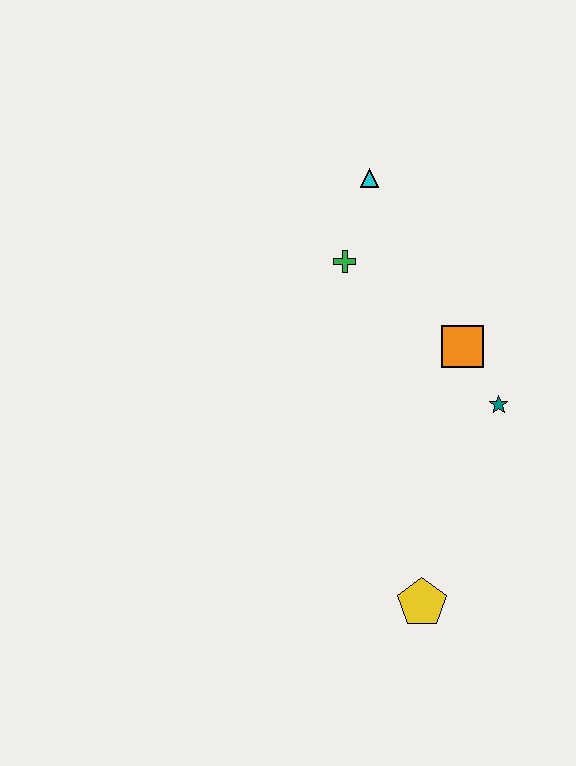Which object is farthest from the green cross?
The yellow pentagon is farthest from the green cross.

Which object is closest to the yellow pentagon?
The teal star is closest to the yellow pentagon.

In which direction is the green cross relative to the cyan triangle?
The green cross is below the cyan triangle.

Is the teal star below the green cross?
Yes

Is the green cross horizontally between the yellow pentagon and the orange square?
No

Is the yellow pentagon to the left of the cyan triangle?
No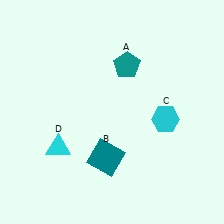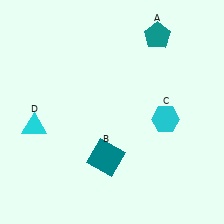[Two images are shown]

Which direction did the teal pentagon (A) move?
The teal pentagon (A) moved right.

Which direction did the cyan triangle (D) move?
The cyan triangle (D) moved left.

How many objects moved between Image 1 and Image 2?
2 objects moved between the two images.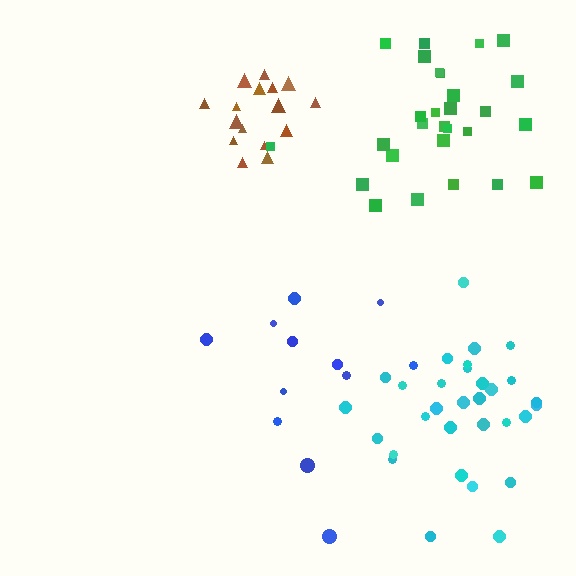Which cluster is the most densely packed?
Brown.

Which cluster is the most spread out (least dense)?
Blue.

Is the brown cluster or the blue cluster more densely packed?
Brown.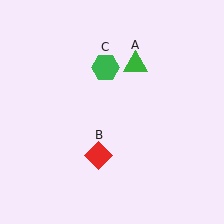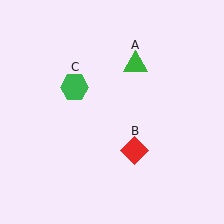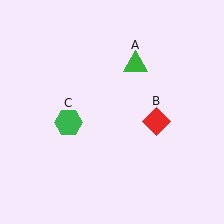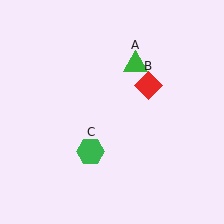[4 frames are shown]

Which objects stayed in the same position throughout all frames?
Green triangle (object A) remained stationary.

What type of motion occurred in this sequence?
The red diamond (object B), green hexagon (object C) rotated counterclockwise around the center of the scene.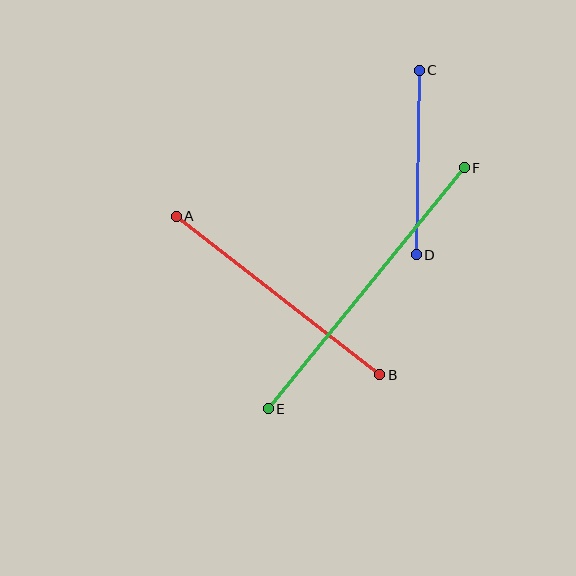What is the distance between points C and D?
The distance is approximately 184 pixels.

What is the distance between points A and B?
The distance is approximately 258 pixels.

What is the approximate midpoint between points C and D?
The midpoint is at approximately (418, 163) pixels.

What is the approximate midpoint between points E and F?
The midpoint is at approximately (366, 288) pixels.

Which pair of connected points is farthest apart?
Points E and F are farthest apart.